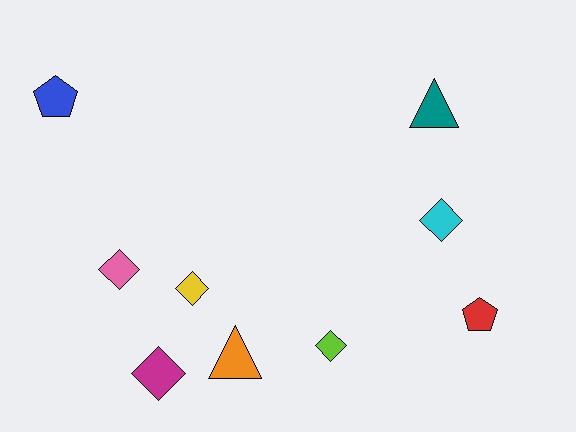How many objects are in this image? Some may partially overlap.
There are 9 objects.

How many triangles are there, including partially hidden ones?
There are 2 triangles.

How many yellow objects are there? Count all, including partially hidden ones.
There is 1 yellow object.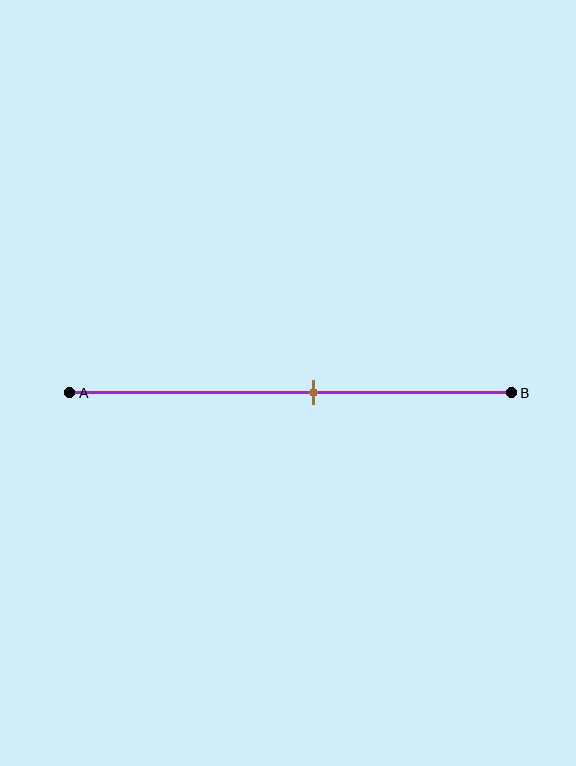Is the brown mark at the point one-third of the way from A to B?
No, the mark is at about 55% from A, not at the 33% one-third point.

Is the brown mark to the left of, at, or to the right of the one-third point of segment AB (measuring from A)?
The brown mark is to the right of the one-third point of segment AB.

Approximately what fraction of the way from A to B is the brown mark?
The brown mark is approximately 55% of the way from A to B.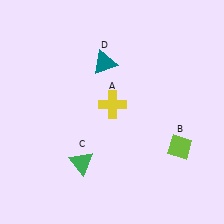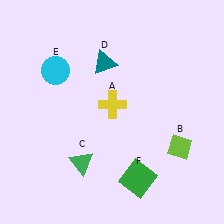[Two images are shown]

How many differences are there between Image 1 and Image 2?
There are 2 differences between the two images.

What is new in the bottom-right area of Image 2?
A green square (F) was added in the bottom-right area of Image 2.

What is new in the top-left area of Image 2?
A cyan circle (E) was added in the top-left area of Image 2.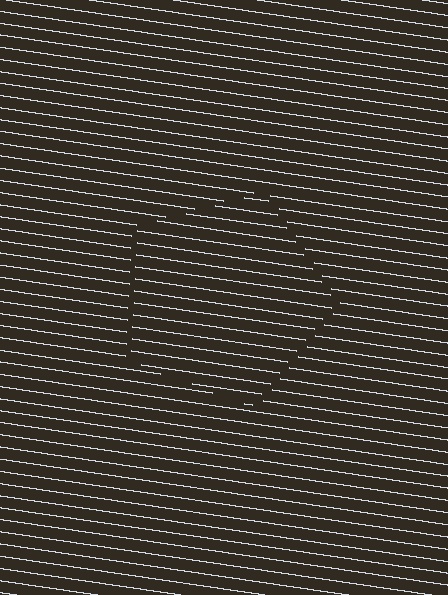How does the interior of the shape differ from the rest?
The interior of the shape contains the same grating, shifted by half a period — the contour is defined by the phase discontinuity where line-ends from the inner and outer gratings abut.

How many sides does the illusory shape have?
5 sides — the line-ends trace a pentagon.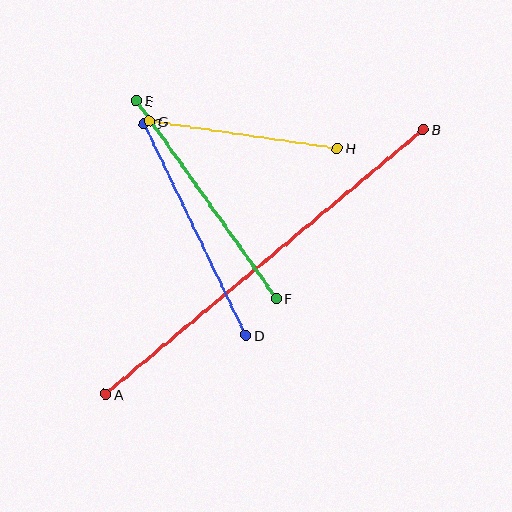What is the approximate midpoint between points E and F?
The midpoint is at approximately (206, 200) pixels.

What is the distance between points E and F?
The distance is approximately 242 pixels.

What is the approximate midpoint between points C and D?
The midpoint is at approximately (195, 229) pixels.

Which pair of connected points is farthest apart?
Points A and B are farthest apart.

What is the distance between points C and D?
The distance is approximately 235 pixels.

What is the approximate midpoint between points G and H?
The midpoint is at approximately (243, 135) pixels.